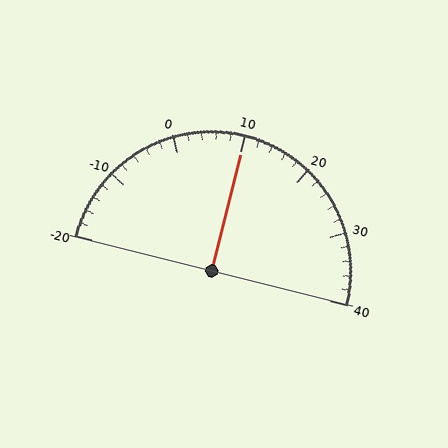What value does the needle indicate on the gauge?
The needle indicates approximately 10.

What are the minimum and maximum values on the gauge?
The gauge ranges from -20 to 40.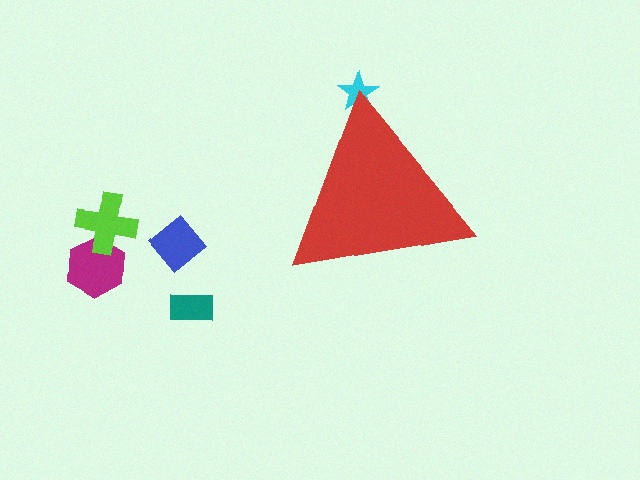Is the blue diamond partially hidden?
No, the blue diamond is fully visible.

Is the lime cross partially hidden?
No, the lime cross is fully visible.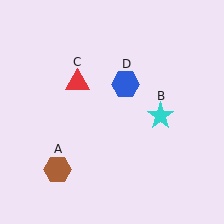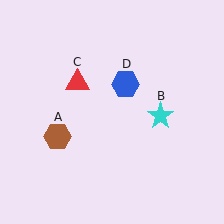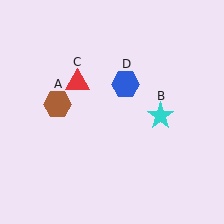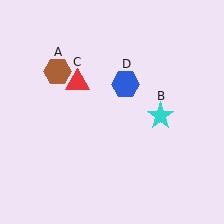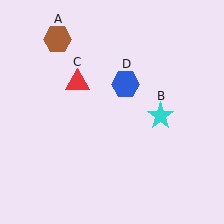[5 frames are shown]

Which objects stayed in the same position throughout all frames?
Cyan star (object B) and red triangle (object C) and blue hexagon (object D) remained stationary.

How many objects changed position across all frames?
1 object changed position: brown hexagon (object A).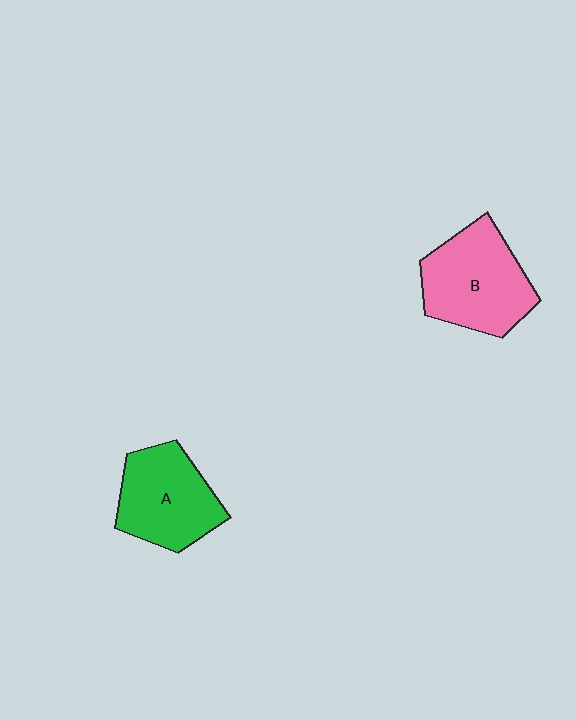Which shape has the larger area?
Shape B (pink).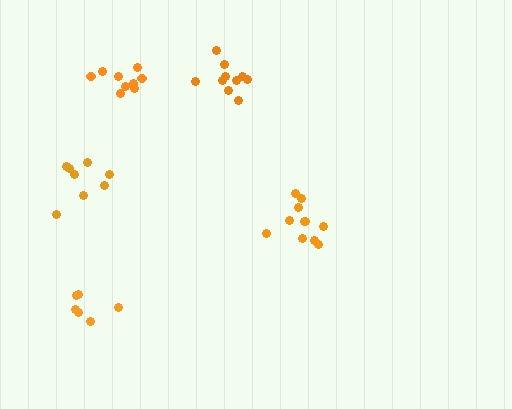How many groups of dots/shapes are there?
There are 5 groups.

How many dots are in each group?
Group 1: 6 dots, Group 2: 10 dots, Group 3: 9 dots, Group 4: 8 dots, Group 5: 11 dots (44 total).